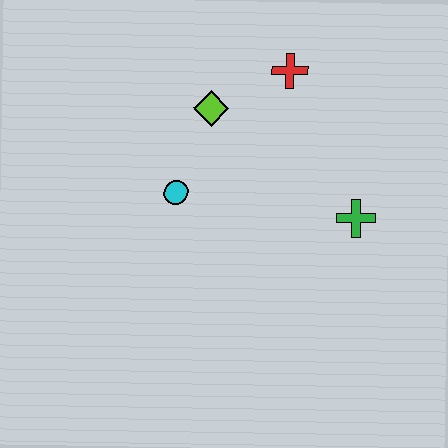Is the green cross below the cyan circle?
Yes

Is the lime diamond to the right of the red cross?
No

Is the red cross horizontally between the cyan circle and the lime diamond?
No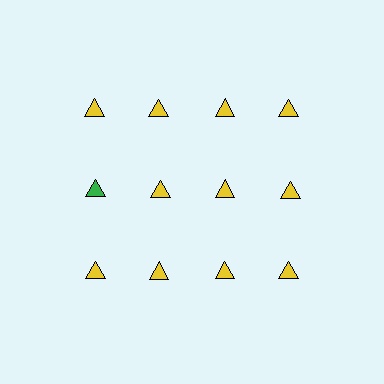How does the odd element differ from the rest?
It has a different color: green instead of yellow.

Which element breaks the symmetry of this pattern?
The green triangle in the second row, leftmost column breaks the symmetry. All other shapes are yellow triangles.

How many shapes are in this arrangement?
There are 12 shapes arranged in a grid pattern.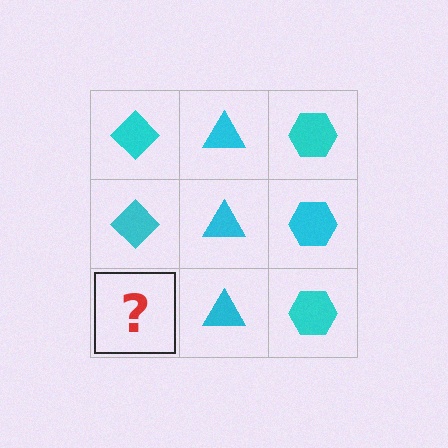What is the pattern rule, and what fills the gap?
The rule is that each column has a consistent shape. The gap should be filled with a cyan diamond.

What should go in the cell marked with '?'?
The missing cell should contain a cyan diamond.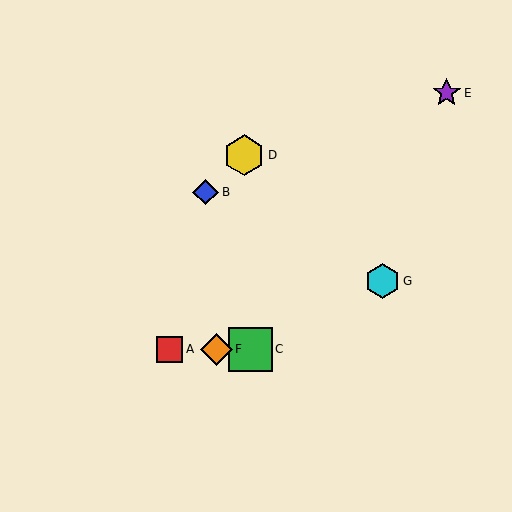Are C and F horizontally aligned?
Yes, both are at y≈349.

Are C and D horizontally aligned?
No, C is at y≈349 and D is at y≈155.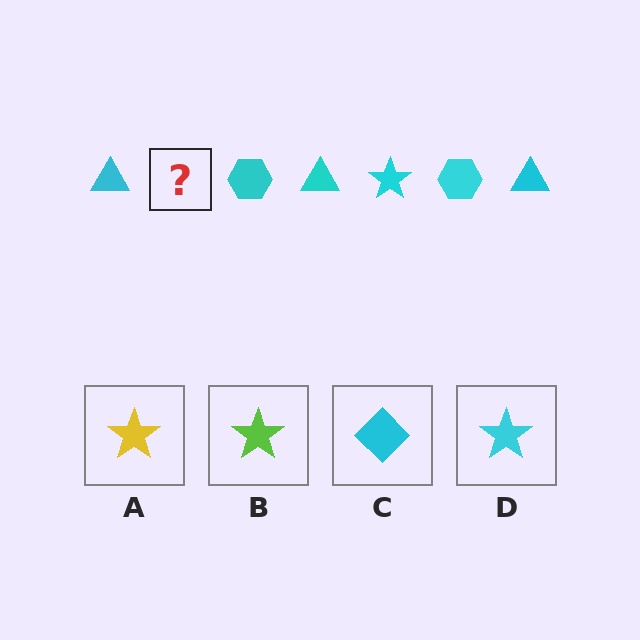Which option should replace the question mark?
Option D.